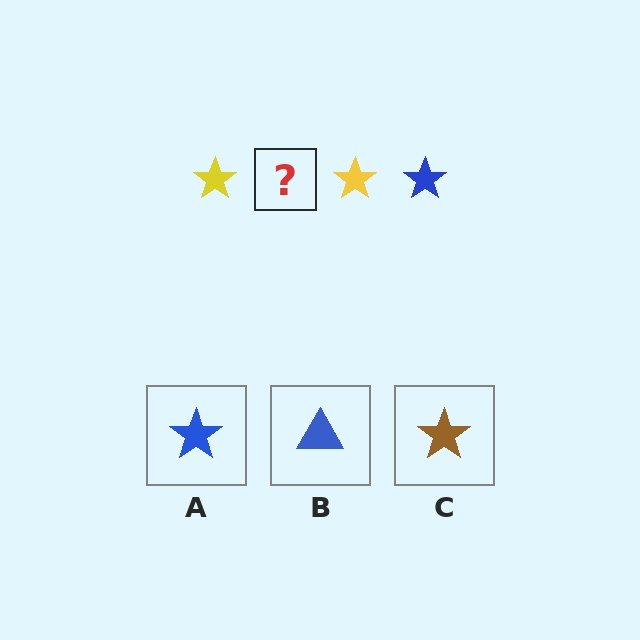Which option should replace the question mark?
Option A.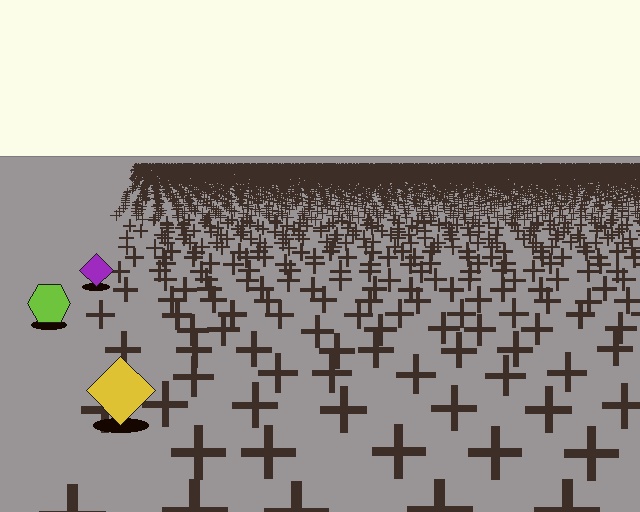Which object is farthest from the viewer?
The purple diamond is farthest from the viewer. It appears smaller and the ground texture around it is denser.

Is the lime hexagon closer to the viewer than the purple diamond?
Yes. The lime hexagon is closer — you can tell from the texture gradient: the ground texture is coarser near it.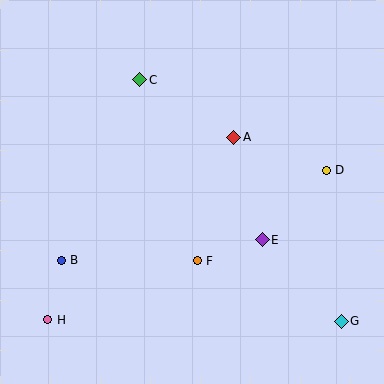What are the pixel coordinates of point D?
Point D is at (326, 170).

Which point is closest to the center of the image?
Point A at (234, 137) is closest to the center.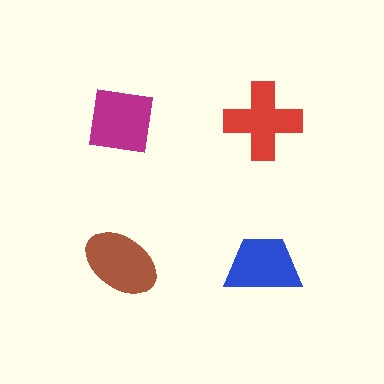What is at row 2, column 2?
A blue trapezoid.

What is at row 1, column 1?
A magenta square.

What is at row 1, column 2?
A red cross.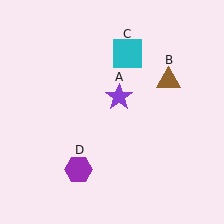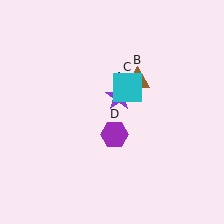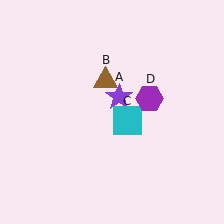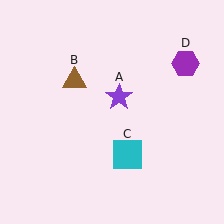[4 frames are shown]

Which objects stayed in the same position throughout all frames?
Purple star (object A) remained stationary.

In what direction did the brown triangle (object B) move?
The brown triangle (object B) moved left.